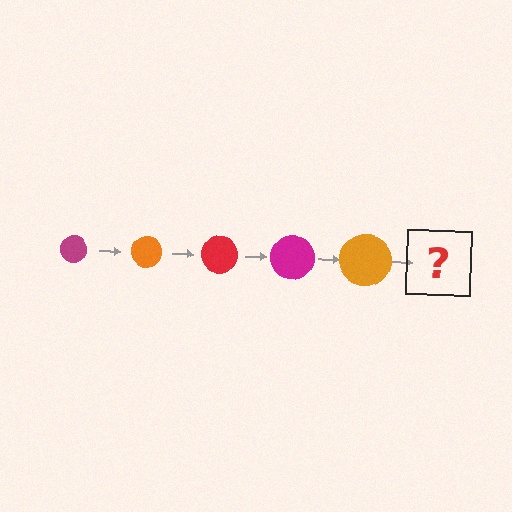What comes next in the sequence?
The next element should be a red circle, larger than the previous one.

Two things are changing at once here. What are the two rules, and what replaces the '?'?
The two rules are that the circle grows larger each step and the color cycles through magenta, orange, and red. The '?' should be a red circle, larger than the previous one.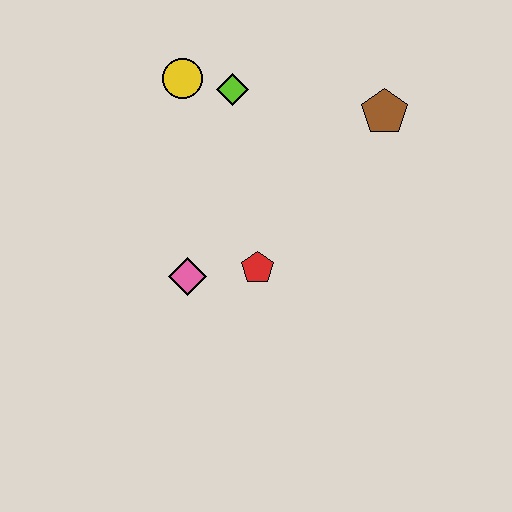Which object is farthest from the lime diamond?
The pink diamond is farthest from the lime diamond.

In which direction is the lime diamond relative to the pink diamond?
The lime diamond is above the pink diamond.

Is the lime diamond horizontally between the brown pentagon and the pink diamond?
Yes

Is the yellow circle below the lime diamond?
No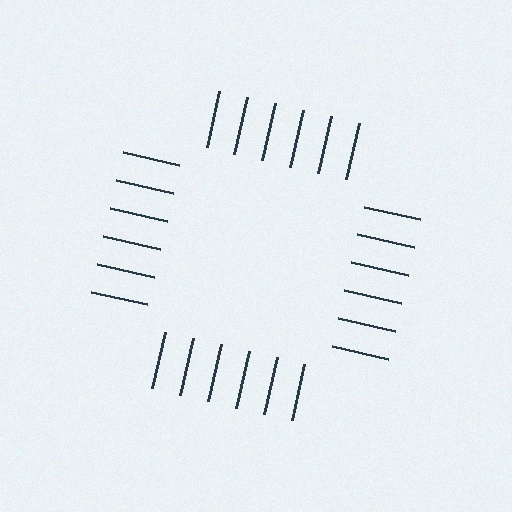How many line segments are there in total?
24 — 6 along each of the 4 edges.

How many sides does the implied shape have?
4 sides — the line-ends trace a square.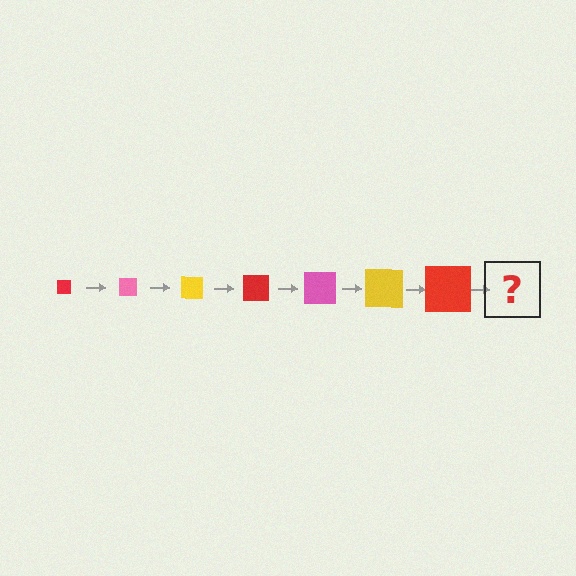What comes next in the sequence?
The next element should be a pink square, larger than the previous one.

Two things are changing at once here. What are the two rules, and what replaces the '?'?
The two rules are that the square grows larger each step and the color cycles through red, pink, and yellow. The '?' should be a pink square, larger than the previous one.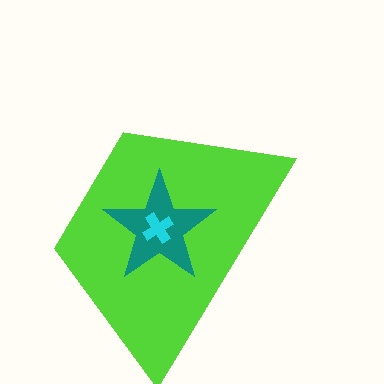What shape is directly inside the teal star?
The cyan cross.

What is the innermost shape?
The cyan cross.